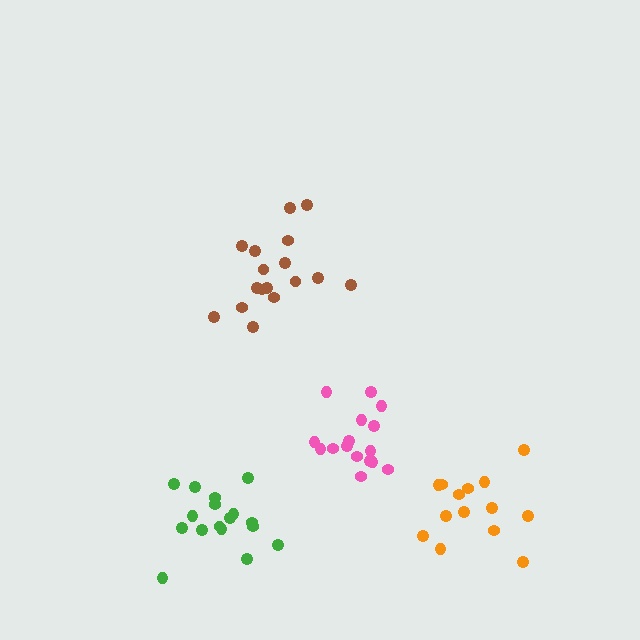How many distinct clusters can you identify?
There are 4 distinct clusters.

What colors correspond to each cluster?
The clusters are colored: brown, pink, green, orange.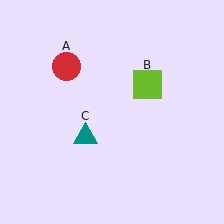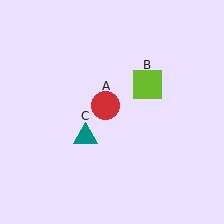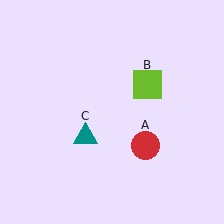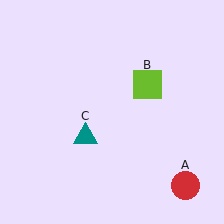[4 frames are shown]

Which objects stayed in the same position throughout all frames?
Lime square (object B) and teal triangle (object C) remained stationary.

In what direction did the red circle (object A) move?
The red circle (object A) moved down and to the right.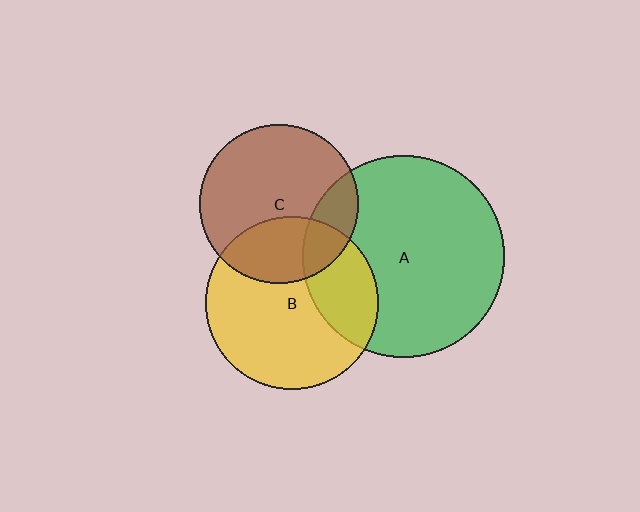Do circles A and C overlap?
Yes.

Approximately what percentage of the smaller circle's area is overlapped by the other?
Approximately 20%.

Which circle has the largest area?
Circle A (green).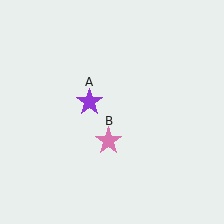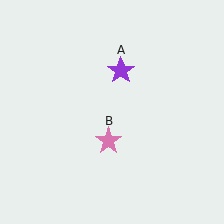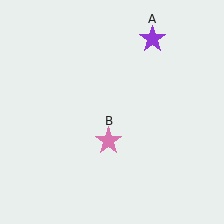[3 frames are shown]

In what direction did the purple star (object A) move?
The purple star (object A) moved up and to the right.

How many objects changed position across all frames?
1 object changed position: purple star (object A).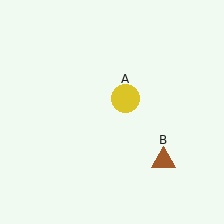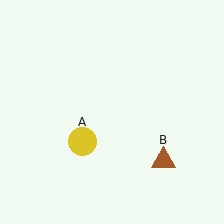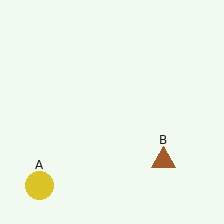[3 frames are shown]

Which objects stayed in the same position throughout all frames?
Brown triangle (object B) remained stationary.